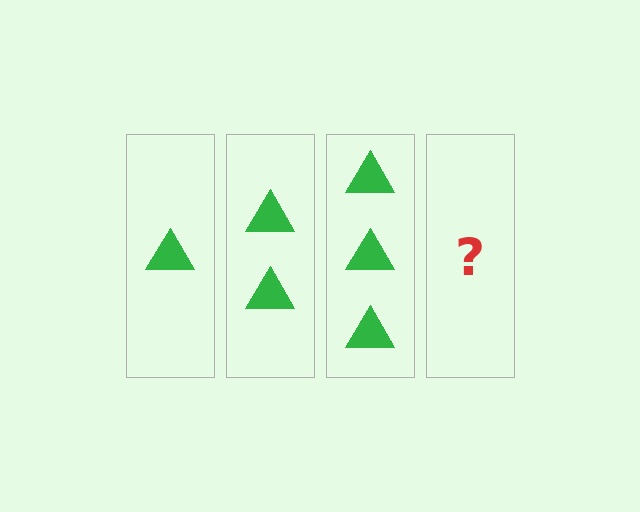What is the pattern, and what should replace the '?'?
The pattern is that each step adds one more triangle. The '?' should be 4 triangles.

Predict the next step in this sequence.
The next step is 4 triangles.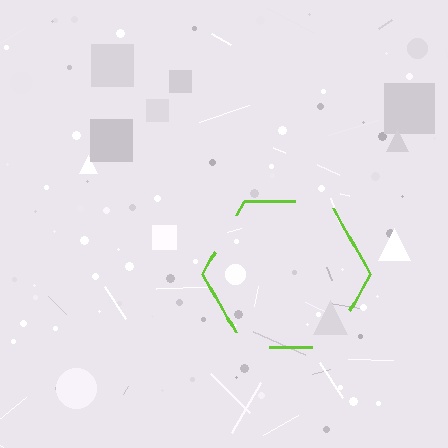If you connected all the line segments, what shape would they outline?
They would outline a hexagon.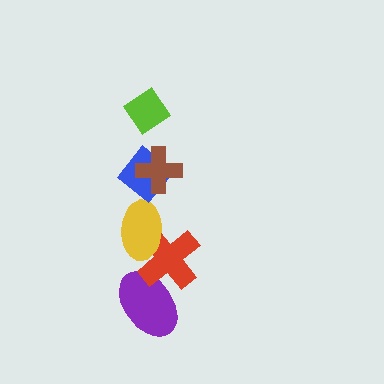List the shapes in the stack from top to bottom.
From top to bottom: the lime diamond, the brown cross, the blue diamond, the yellow ellipse, the red cross, the purple ellipse.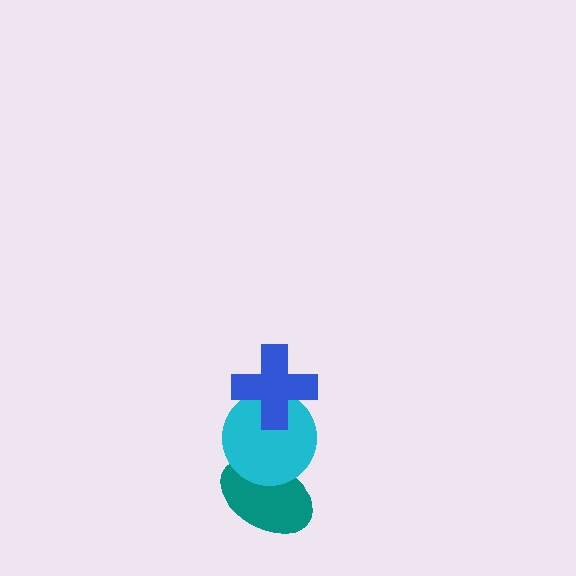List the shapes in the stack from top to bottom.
From top to bottom: the blue cross, the cyan circle, the teal ellipse.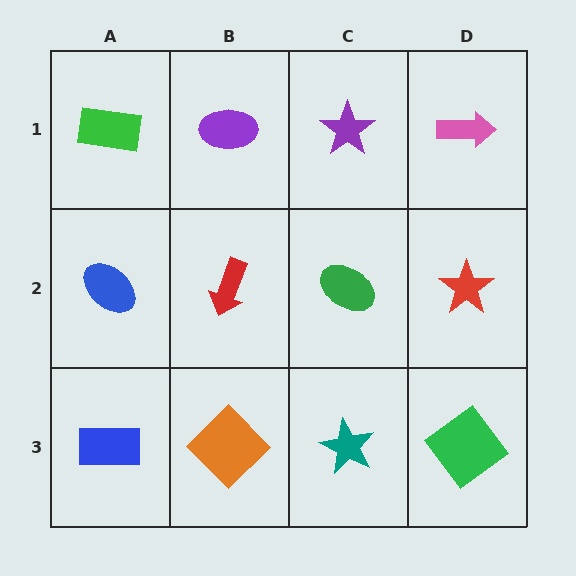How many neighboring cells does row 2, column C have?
4.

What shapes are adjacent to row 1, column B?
A red arrow (row 2, column B), a green rectangle (row 1, column A), a purple star (row 1, column C).